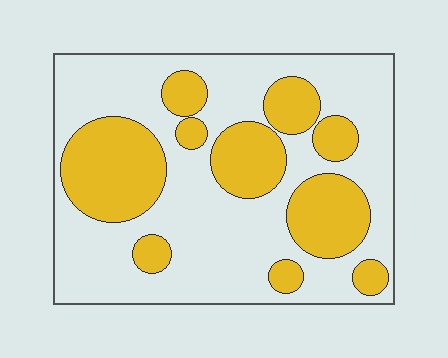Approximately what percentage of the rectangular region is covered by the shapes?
Approximately 35%.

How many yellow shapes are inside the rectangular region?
10.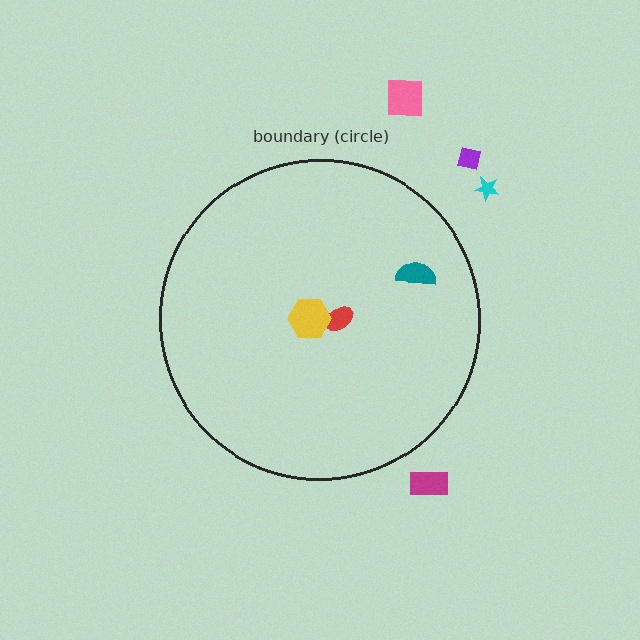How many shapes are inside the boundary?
3 inside, 4 outside.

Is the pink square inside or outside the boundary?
Outside.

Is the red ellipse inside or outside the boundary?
Inside.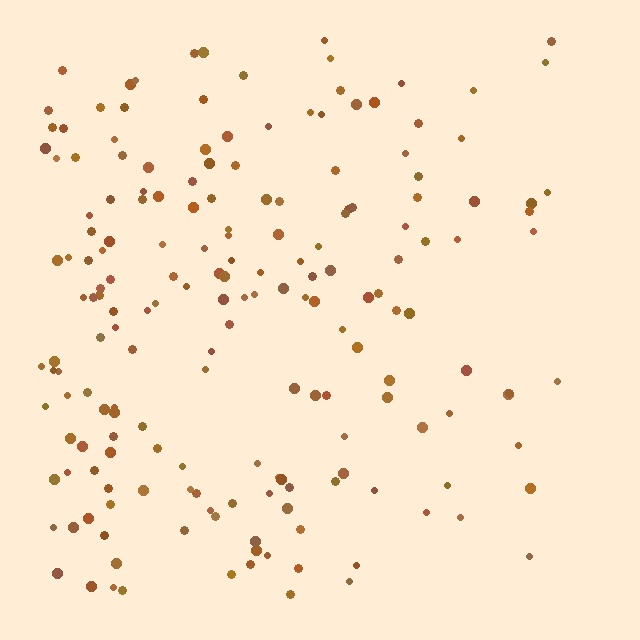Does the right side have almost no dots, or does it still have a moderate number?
Still a moderate number, just noticeably fewer than the left.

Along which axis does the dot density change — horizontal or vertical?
Horizontal.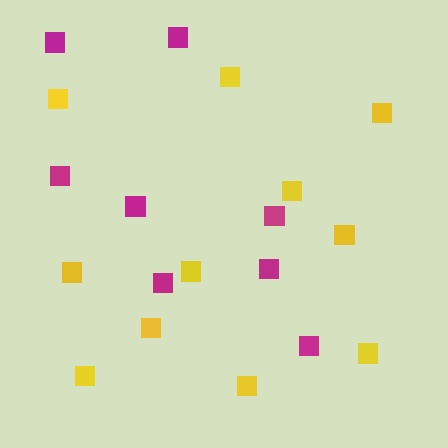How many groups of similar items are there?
There are 2 groups: one group of yellow squares (11) and one group of magenta squares (8).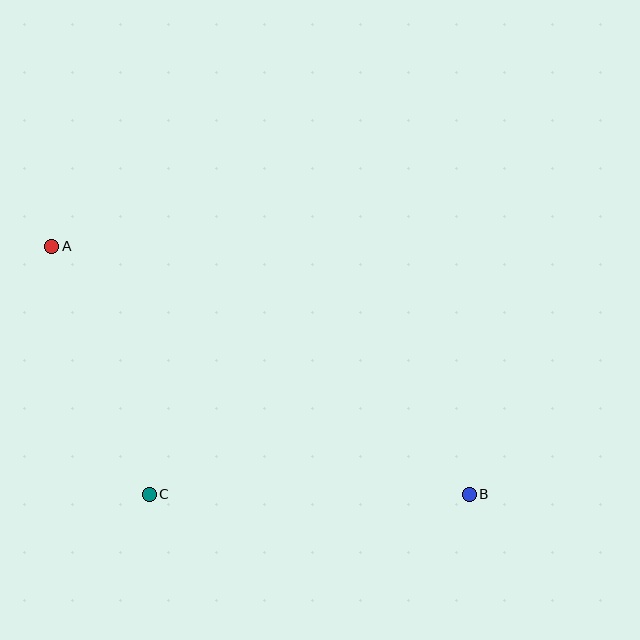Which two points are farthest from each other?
Points A and B are farthest from each other.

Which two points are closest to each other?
Points A and C are closest to each other.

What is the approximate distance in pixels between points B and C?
The distance between B and C is approximately 320 pixels.